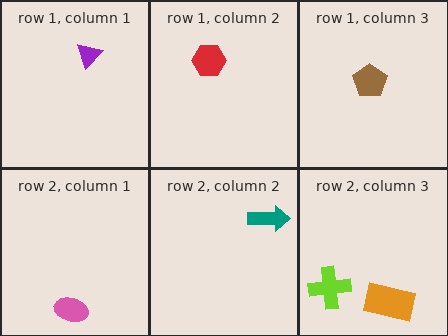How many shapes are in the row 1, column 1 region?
1.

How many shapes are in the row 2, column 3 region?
2.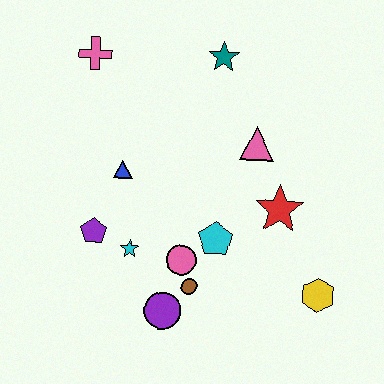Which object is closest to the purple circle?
The brown circle is closest to the purple circle.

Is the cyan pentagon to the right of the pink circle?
Yes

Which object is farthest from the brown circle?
The pink cross is farthest from the brown circle.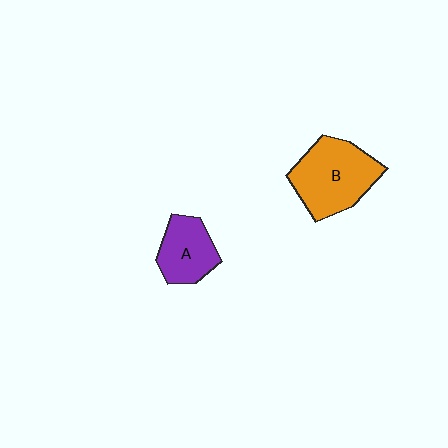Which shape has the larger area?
Shape B (orange).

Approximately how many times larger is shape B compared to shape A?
Approximately 1.6 times.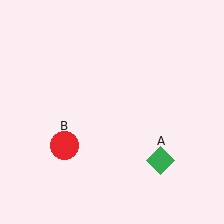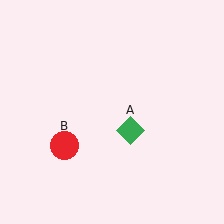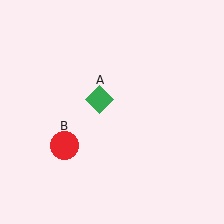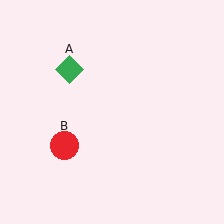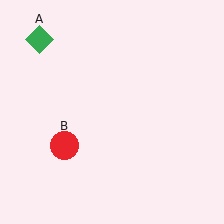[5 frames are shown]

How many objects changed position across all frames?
1 object changed position: green diamond (object A).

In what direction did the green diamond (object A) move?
The green diamond (object A) moved up and to the left.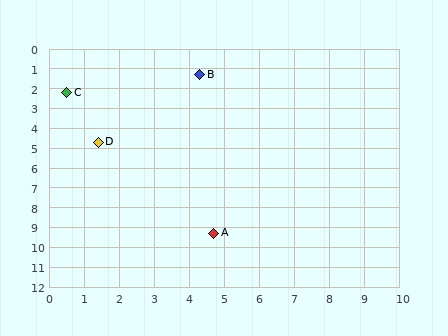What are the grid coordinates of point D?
Point D is at approximately (1.4, 4.7).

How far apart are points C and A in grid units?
Points C and A are about 8.2 grid units apart.